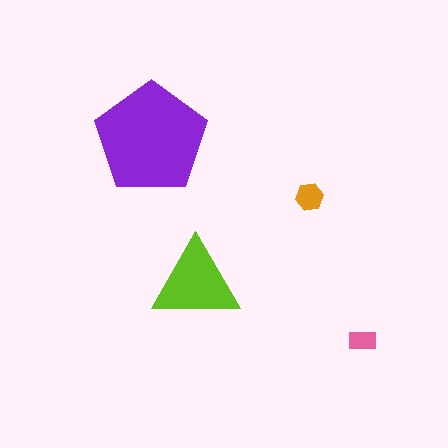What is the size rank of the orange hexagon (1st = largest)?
3rd.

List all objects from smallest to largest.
The pink rectangle, the orange hexagon, the lime triangle, the purple pentagon.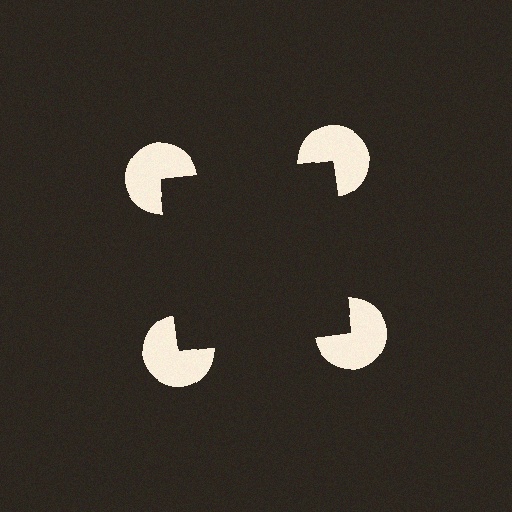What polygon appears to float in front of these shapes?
An illusory square — its edges are inferred from the aligned wedge cuts in the pac-man discs, not physically drawn.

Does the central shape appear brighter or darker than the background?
It typically appears slightly darker than the background, even though no actual brightness change is drawn.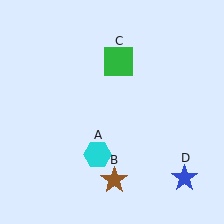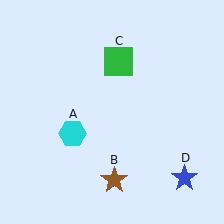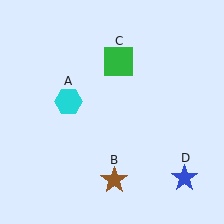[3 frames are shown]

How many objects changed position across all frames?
1 object changed position: cyan hexagon (object A).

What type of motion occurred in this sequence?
The cyan hexagon (object A) rotated clockwise around the center of the scene.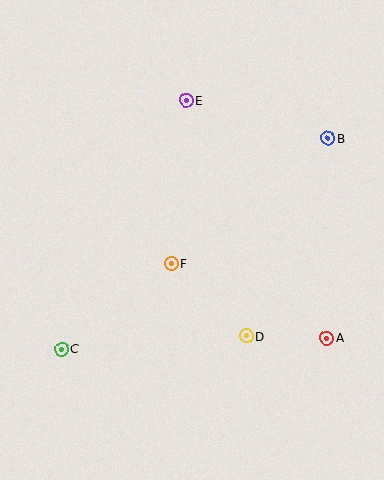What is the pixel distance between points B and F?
The distance between B and F is 201 pixels.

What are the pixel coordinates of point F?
Point F is at (171, 264).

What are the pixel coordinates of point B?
Point B is at (328, 138).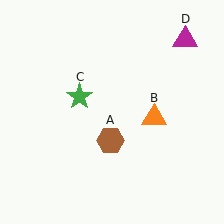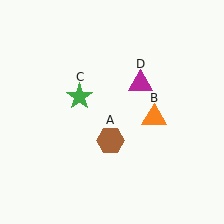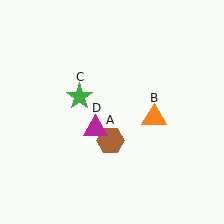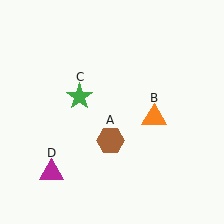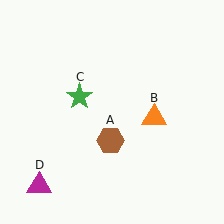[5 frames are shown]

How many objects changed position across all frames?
1 object changed position: magenta triangle (object D).